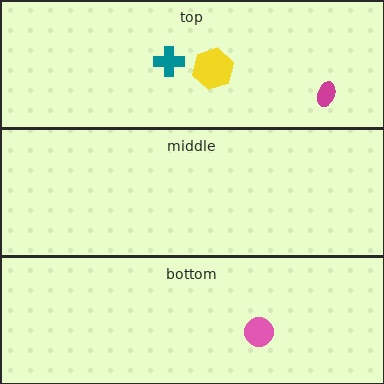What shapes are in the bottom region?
The pink circle.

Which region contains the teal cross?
The top region.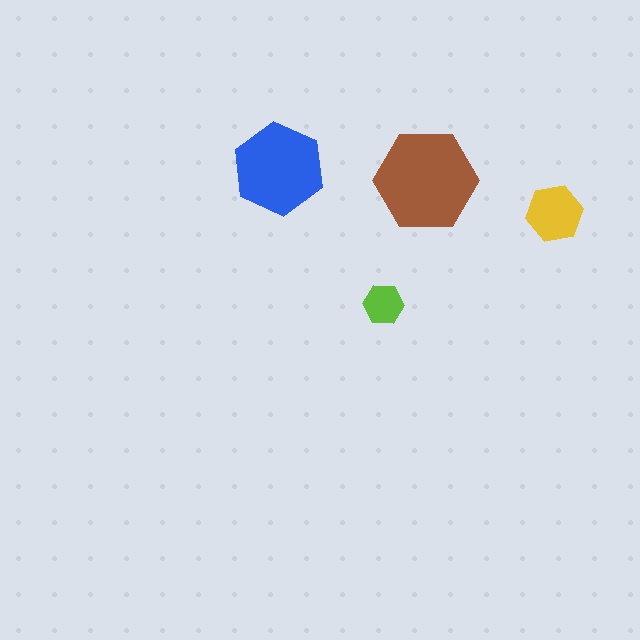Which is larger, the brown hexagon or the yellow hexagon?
The brown one.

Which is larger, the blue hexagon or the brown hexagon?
The brown one.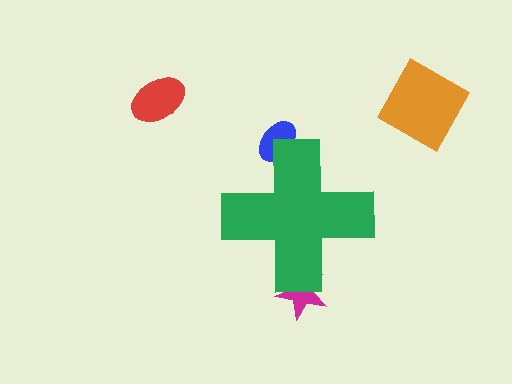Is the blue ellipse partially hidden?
Yes, the blue ellipse is partially hidden behind the green cross.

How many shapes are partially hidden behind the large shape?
2 shapes are partially hidden.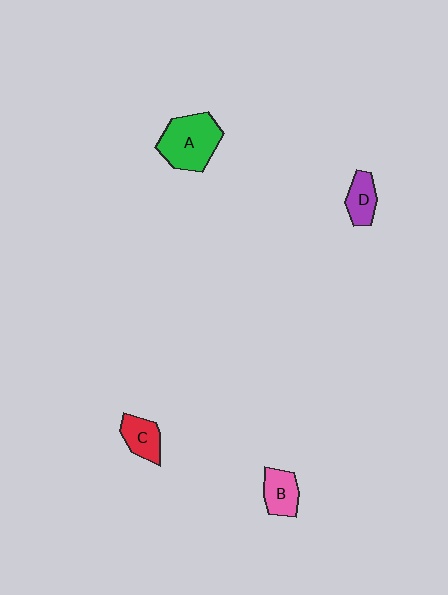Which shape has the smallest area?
Shape D (purple).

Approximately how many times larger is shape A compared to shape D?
Approximately 2.1 times.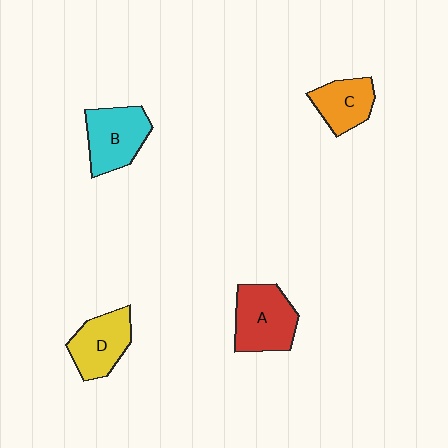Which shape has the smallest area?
Shape C (orange).